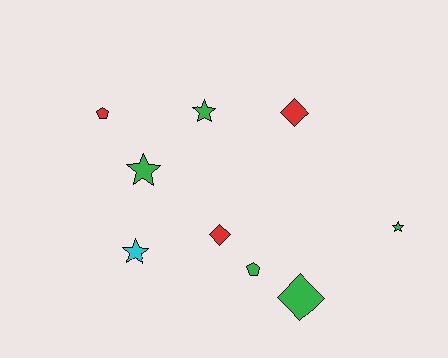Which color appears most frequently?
Green, with 5 objects.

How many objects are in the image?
There are 9 objects.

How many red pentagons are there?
There is 1 red pentagon.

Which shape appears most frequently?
Star, with 4 objects.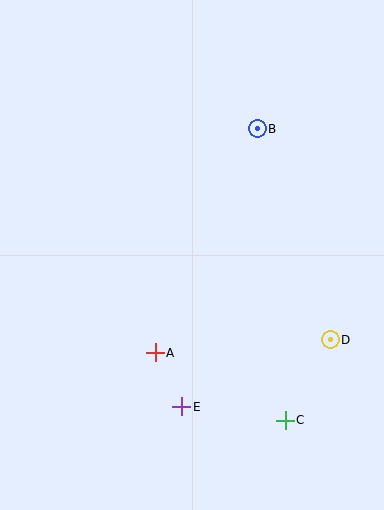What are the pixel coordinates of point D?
Point D is at (330, 340).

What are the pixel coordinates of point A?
Point A is at (155, 353).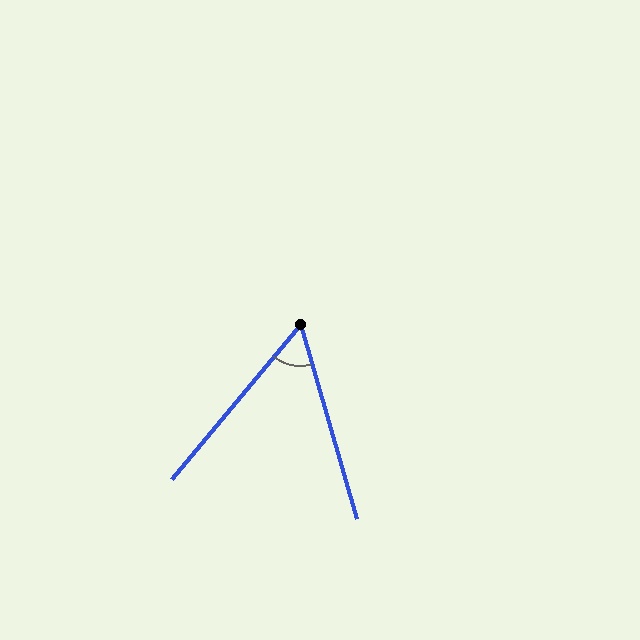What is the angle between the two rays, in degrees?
Approximately 56 degrees.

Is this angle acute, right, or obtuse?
It is acute.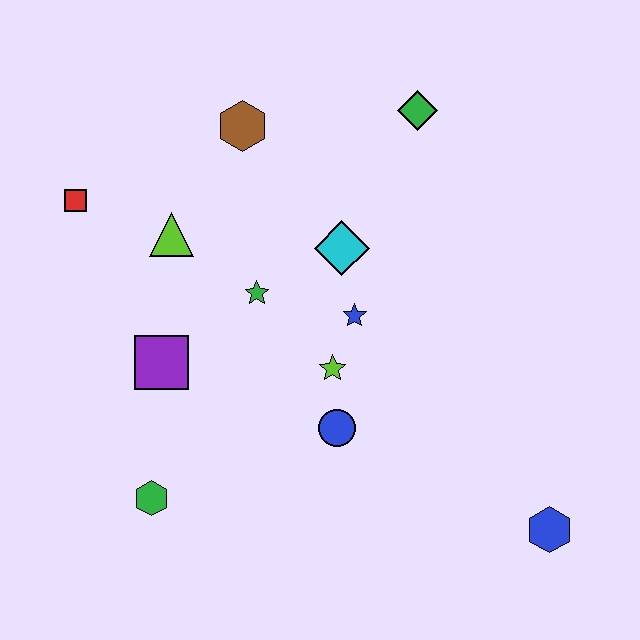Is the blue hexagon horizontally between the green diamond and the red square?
No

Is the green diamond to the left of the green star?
No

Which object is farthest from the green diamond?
The green hexagon is farthest from the green diamond.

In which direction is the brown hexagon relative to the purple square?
The brown hexagon is above the purple square.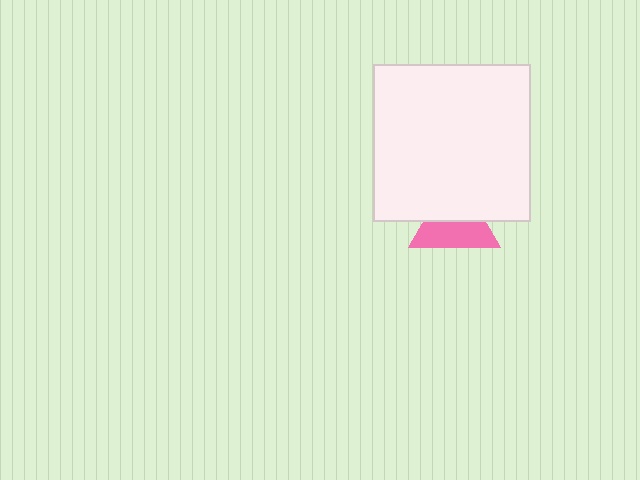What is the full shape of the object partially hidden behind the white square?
The partially hidden object is a pink triangle.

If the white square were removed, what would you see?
You would see the complete pink triangle.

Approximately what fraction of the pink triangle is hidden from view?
Roughly 45% of the pink triangle is hidden behind the white square.